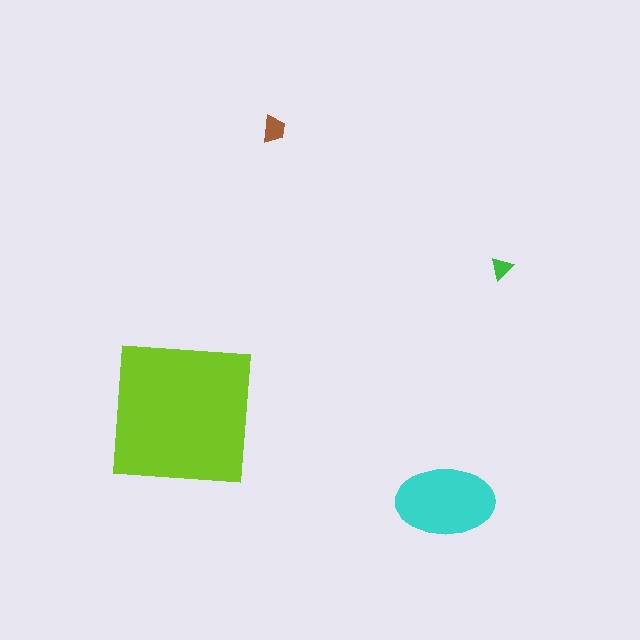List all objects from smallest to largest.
The green triangle, the brown trapezoid, the cyan ellipse, the lime square.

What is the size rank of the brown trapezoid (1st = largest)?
3rd.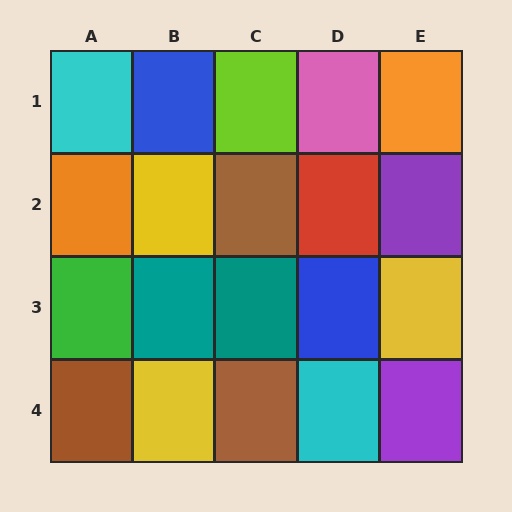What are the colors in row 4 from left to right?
Brown, yellow, brown, cyan, purple.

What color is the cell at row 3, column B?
Teal.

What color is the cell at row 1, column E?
Orange.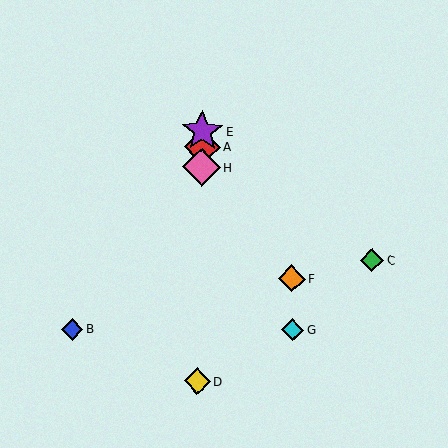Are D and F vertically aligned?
No, D is at x≈197 and F is at x≈292.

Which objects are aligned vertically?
Objects A, D, E, H are aligned vertically.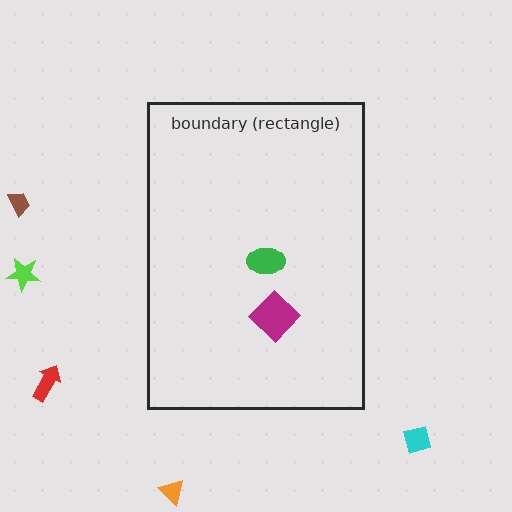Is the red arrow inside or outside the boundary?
Outside.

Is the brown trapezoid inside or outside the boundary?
Outside.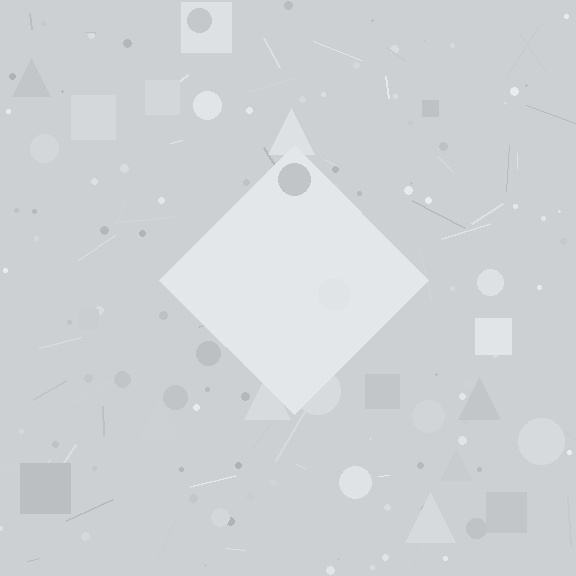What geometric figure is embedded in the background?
A diamond is embedded in the background.